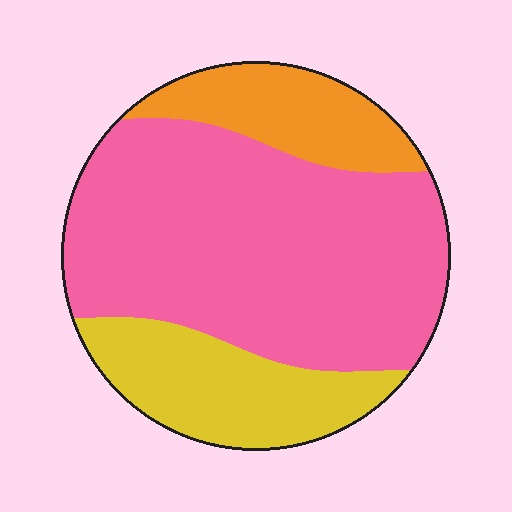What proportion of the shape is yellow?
Yellow covers 21% of the shape.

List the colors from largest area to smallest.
From largest to smallest: pink, yellow, orange.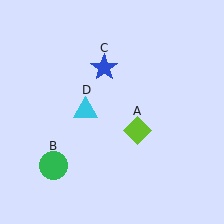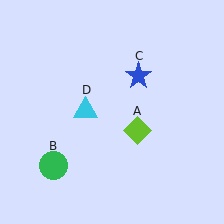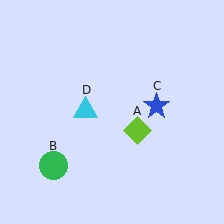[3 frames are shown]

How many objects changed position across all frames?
1 object changed position: blue star (object C).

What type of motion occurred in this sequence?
The blue star (object C) rotated clockwise around the center of the scene.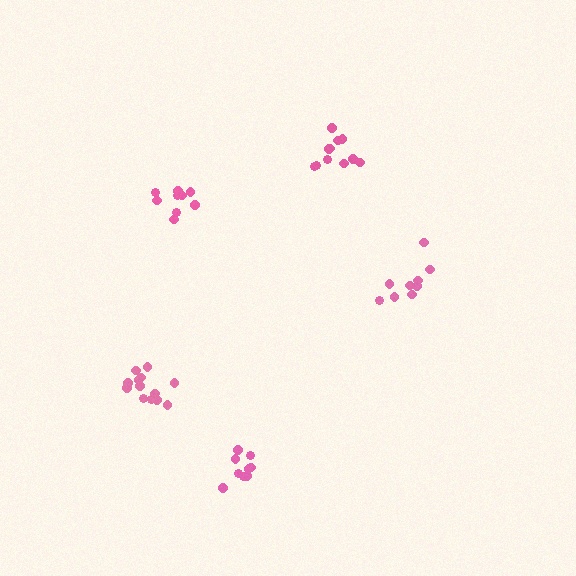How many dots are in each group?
Group 1: 9 dots, Group 2: 9 dots, Group 3: 9 dots, Group 4: 11 dots, Group 5: 13 dots (51 total).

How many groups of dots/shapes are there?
There are 5 groups.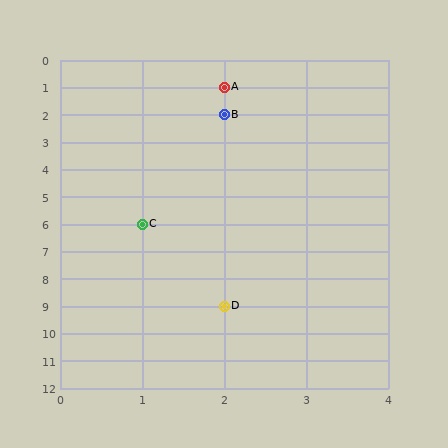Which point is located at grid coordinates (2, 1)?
Point A is at (2, 1).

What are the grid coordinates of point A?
Point A is at grid coordinates (2, 1).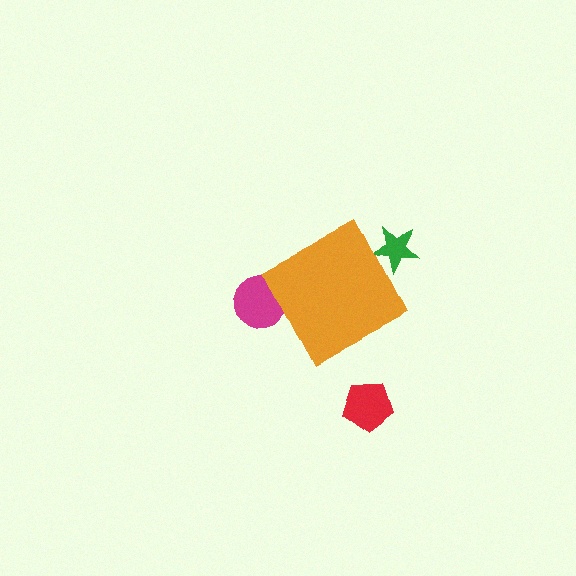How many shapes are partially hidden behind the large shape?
2 shapes are partially hidden.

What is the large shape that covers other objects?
An orange diamond.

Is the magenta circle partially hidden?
Yes, the magenta circle is partially hidden behind the orange diamond.